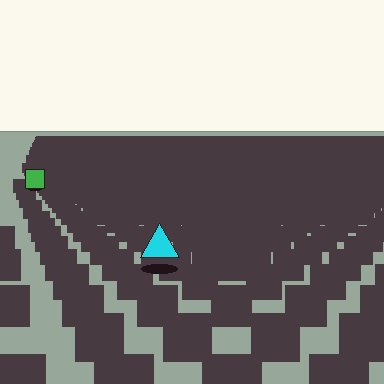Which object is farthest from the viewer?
The green square is farthest from the viewer. It appears smaller and the ground texture around it is denser.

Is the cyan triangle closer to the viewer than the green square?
Yes. The cyan triangle is closer — you can tell from the texture gradient: the ground texture is coarser near it.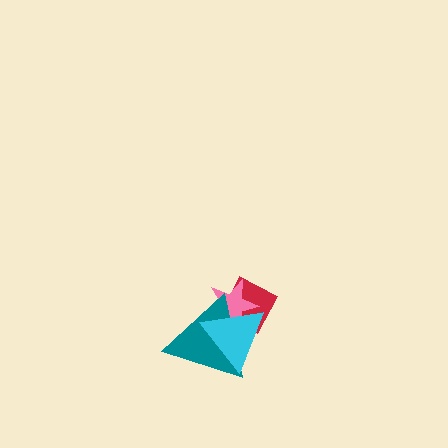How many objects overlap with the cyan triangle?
3 objects overlap with the cyan triangle.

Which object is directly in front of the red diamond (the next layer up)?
The pink star is directly in front of the red diamond.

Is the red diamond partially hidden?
Yes, it is partially covered by another shape.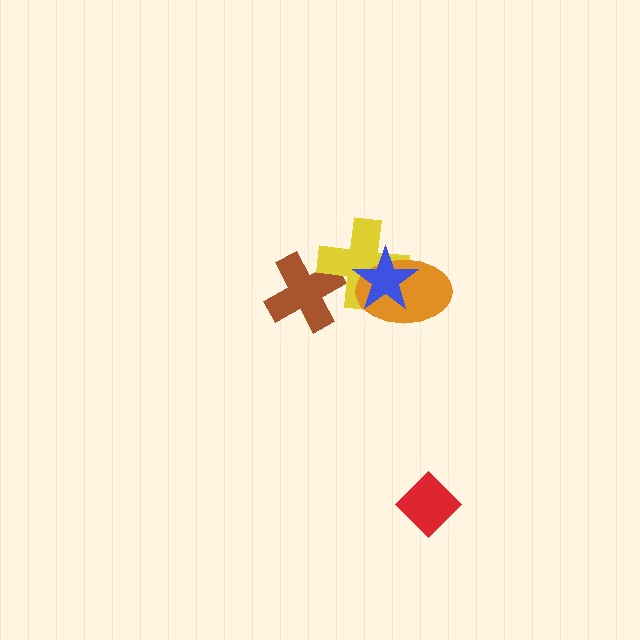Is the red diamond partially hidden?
No, no other shape covers it.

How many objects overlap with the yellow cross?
3 objects overlap with the yellow cross.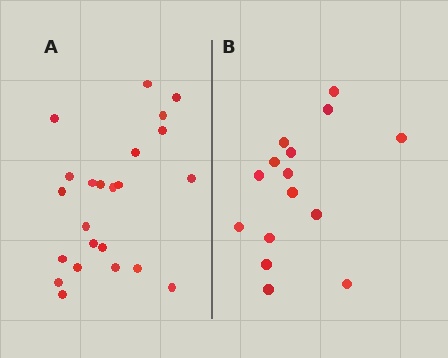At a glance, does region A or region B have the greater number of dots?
Region A (the left region) has more dots.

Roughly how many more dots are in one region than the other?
Region A has roughly 8 or so more dots than region B.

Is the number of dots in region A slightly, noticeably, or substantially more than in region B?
Region A has substantially more. The ratio is roughly 1.5 to 1.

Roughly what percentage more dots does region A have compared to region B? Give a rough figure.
About 55% more.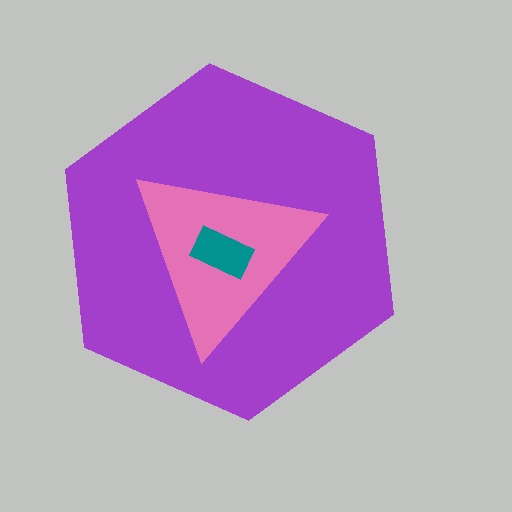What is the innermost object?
The teal rectangle.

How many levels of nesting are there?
3.